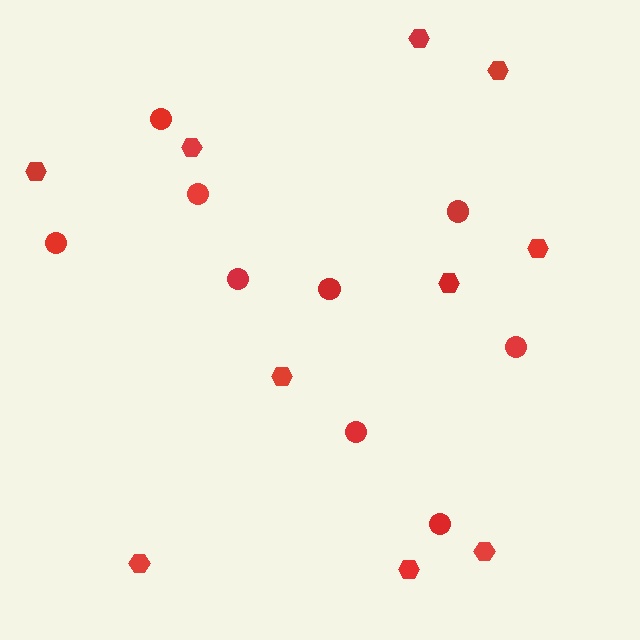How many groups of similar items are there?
There are 2 groups: one group of hexagons (10) and one group of circles (9).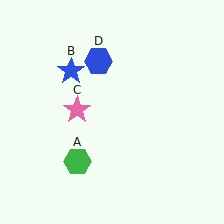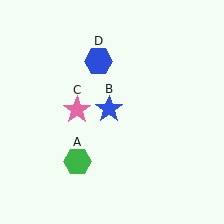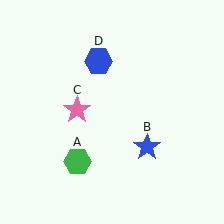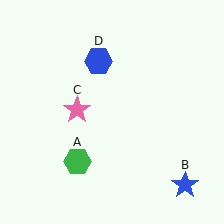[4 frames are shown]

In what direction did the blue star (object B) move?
The blue star (object B) moved down and to the right.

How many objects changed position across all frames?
1 object changed position: blue star (object B).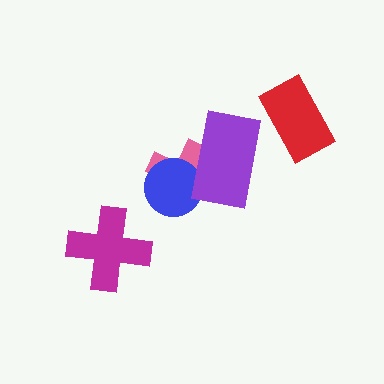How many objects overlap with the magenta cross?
0 objects overlap with the magenta cross.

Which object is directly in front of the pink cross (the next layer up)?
The blue circle is directly in front of the pink cross.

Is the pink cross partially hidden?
Yes, it is partially covered by another shape.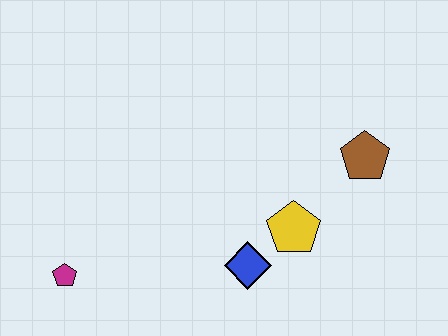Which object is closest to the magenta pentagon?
The blue diamond is closest to the magenta pentagon.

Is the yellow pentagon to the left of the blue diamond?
No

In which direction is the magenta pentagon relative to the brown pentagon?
The magenta pentagon is to the left of the brown pentagon.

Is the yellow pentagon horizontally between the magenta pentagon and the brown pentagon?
Yes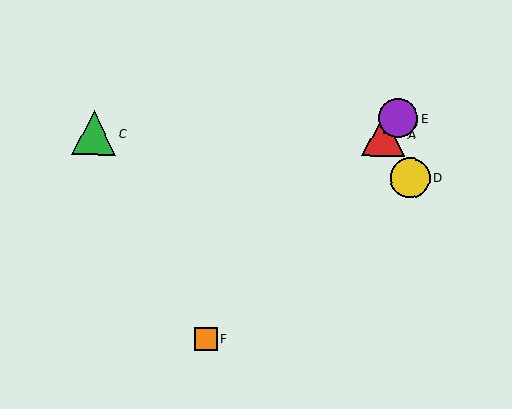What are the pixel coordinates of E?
Object E is at (398, 118).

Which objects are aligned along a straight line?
Objects A, B, E, F are aligned along a straight line.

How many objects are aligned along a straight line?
4 objects (A, B, E, F) are aligned along a straight line.